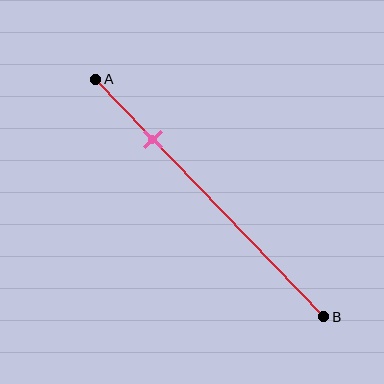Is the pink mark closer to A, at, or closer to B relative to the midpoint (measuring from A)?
The pink mark is closer to point A than the midpoint of segment AB.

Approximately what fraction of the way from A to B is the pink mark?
The pink mark is approximately 25% of the way from A to B.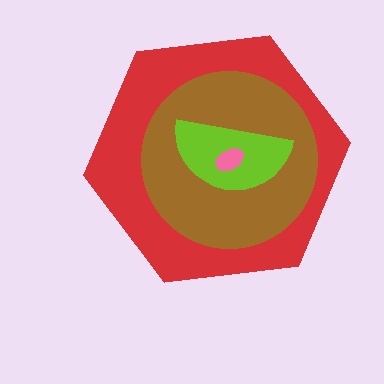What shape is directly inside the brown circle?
The lime semicircle.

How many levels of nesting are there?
4.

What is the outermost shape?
The red hexagon.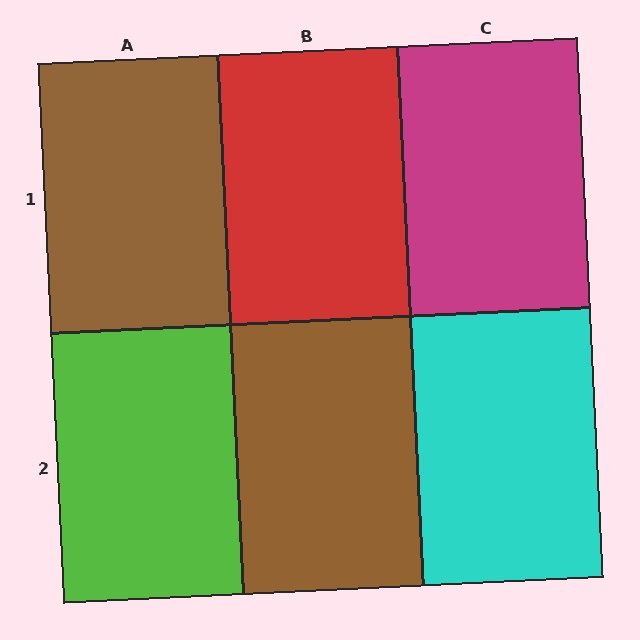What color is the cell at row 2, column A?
Lime.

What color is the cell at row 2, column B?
Brown.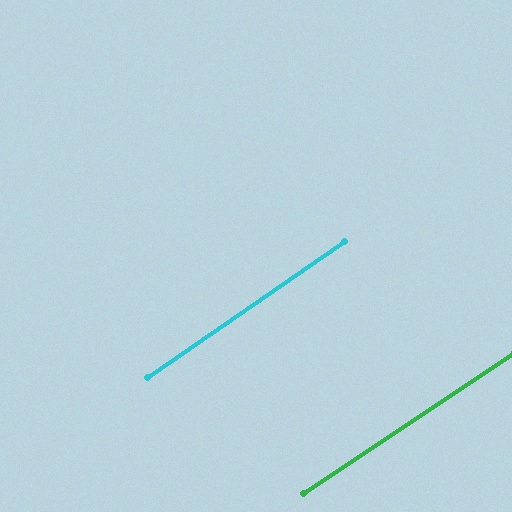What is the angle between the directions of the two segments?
Approximately 1 degree.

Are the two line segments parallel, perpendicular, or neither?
Parallel — their directions differ by only 0.9°.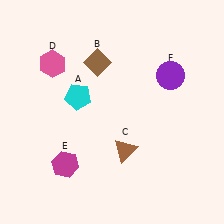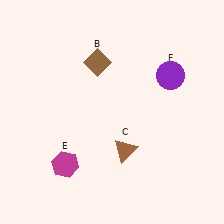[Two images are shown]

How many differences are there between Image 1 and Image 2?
There are 2 differences between the two images.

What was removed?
The pink hexagon (D), the cyan pentagon (A) were removed in Image 2.